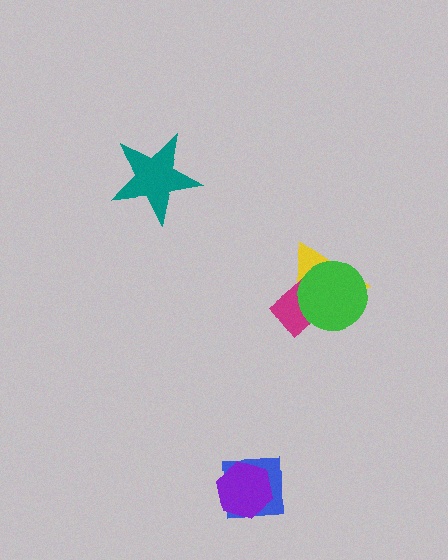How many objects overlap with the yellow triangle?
2 objects overlap with the yellow triangle.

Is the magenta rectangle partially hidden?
Yes, it is partially covered by another shape.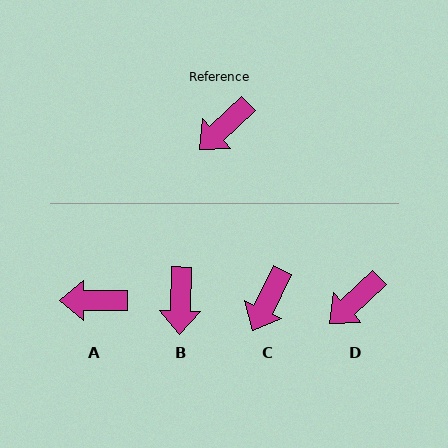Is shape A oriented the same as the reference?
No, it is off by about 43 degrees.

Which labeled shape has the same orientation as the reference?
D.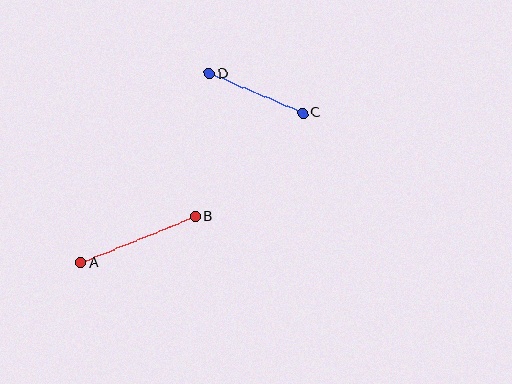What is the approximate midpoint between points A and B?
The midpoint is at approximately (138, 240) pixels.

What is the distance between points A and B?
The distance is approximately 123 pixels.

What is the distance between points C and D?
The distance is approximately 102 pixels.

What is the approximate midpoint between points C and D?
The midpoint is at approximately (256, 93) pixels.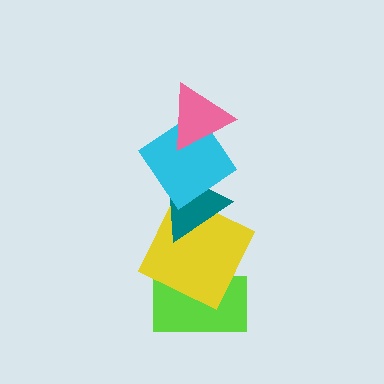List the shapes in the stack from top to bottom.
From top to bottom: the pink triangle, the cyan diamond, the teal triangle, the yellow square, the lime rectangle.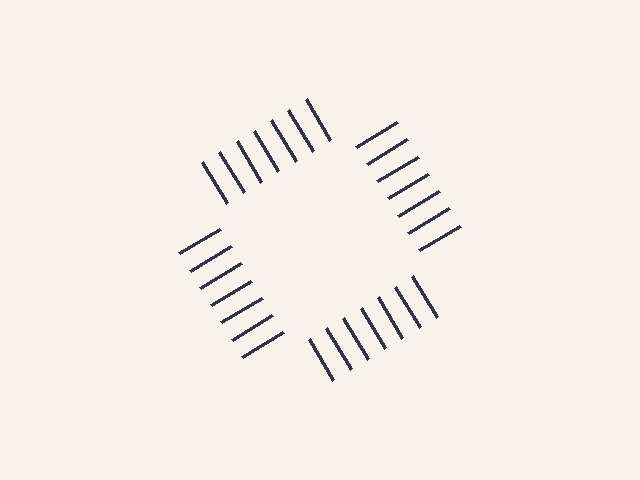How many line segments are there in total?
28 — 7 along each of the 4 edges.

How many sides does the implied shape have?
4 sides — the line-ends trace a square.